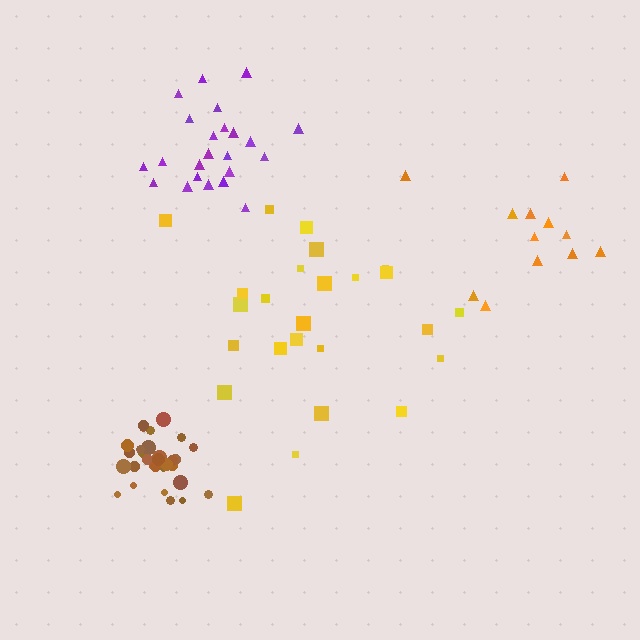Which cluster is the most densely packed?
Brown.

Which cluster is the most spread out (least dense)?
Yellow.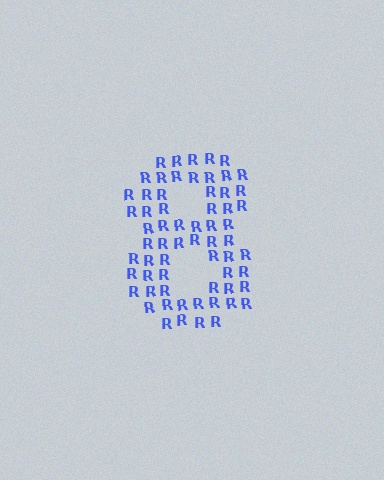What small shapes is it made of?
It is made of small letter R's.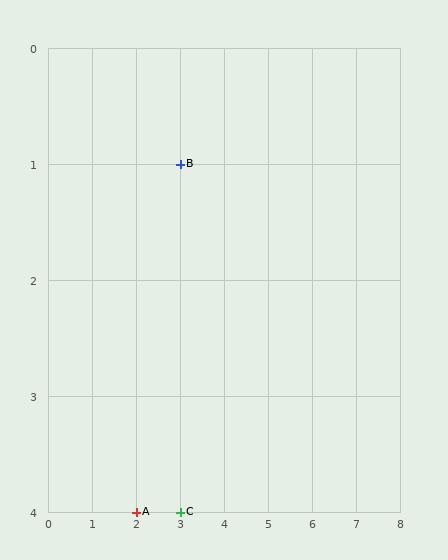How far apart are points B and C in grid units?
Points B and C are 3 rows apart.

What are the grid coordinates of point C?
Point C is at grid coordinates (3, 4).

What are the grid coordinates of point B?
Point B is at grid coordinates (3, 1).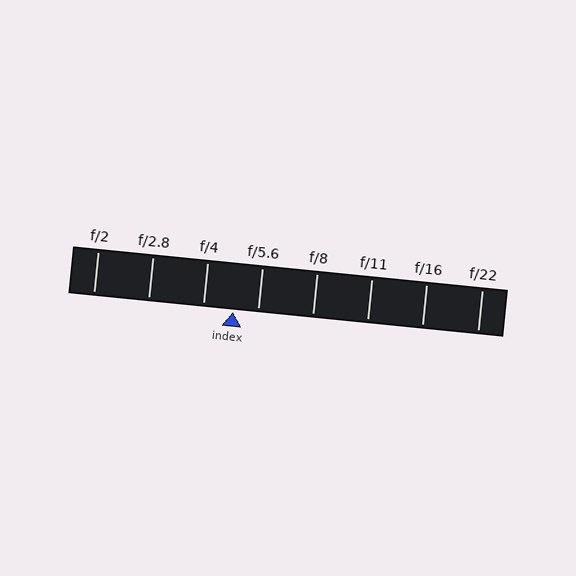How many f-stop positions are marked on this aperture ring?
There are 8 f-stop positions marked.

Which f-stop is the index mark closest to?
The index mark is closest to f/5.6.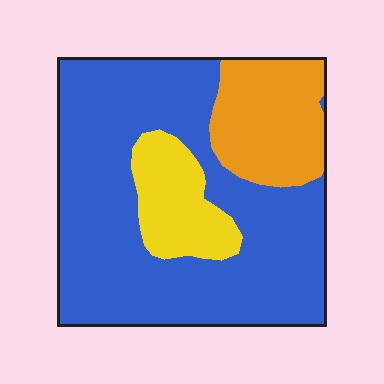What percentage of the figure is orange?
Orange takes up about one fifth (1/5) of the figure.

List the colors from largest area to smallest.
From largest to smallest: blue, orange, yellow.